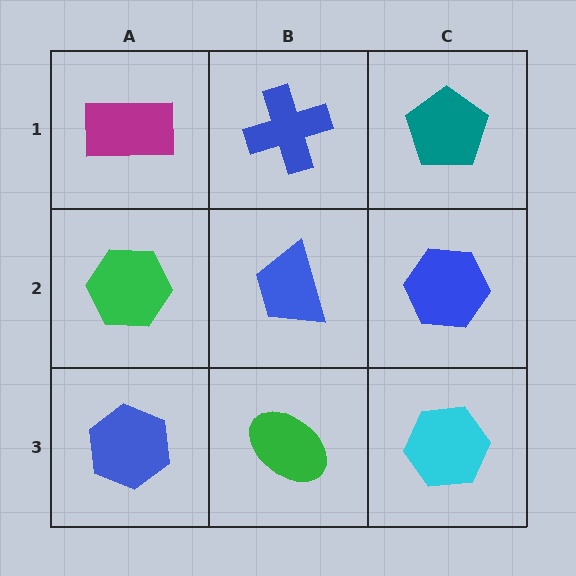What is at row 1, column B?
A blue cross.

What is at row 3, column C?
A cyan hexagon.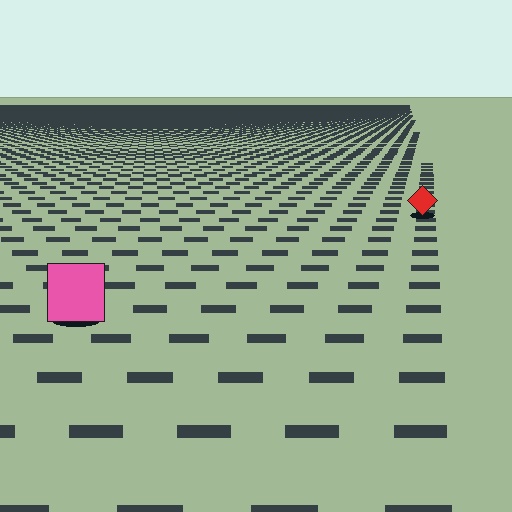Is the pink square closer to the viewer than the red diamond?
Yes. The pink square is closer — you can tell from the texture gradient: the ground texture is coarser near it.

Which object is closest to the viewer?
The pink square is closest. The texture marks near it are larger and more spread out.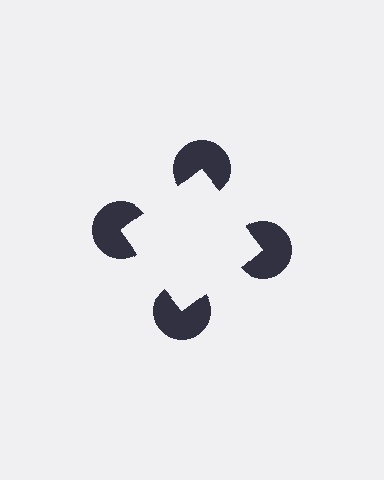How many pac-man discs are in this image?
There are 4 — one at each vertex of the illusory square.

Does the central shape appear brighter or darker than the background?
It typically appears slightly brighter than the background, even though no actual brightness change is drawn.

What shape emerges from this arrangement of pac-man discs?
An illusory square — its edges are inferred from the aligned wedge cuts in the pac-man discs, not physically drawn.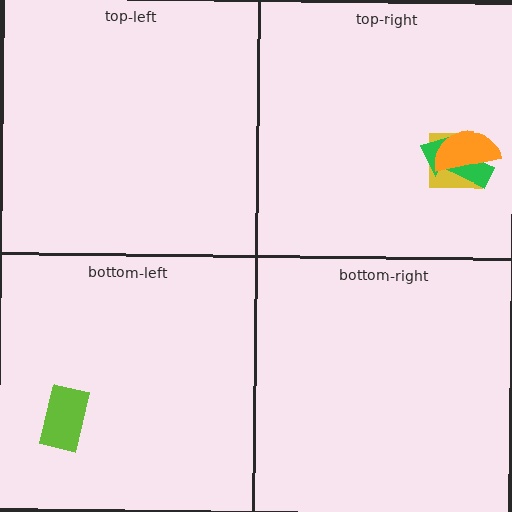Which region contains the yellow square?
The top-right region.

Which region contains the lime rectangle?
The bottom-left region.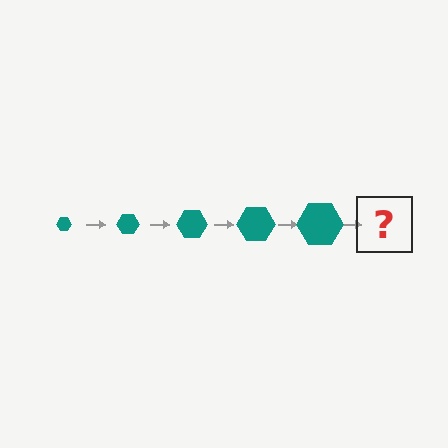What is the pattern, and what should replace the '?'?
The pattern is that the hexagon gets progressively larger each step. The '?' should be a teal hexagon, larger than the previous one.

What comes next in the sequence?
The next element should be a teal hexagon, larger than the previous one.